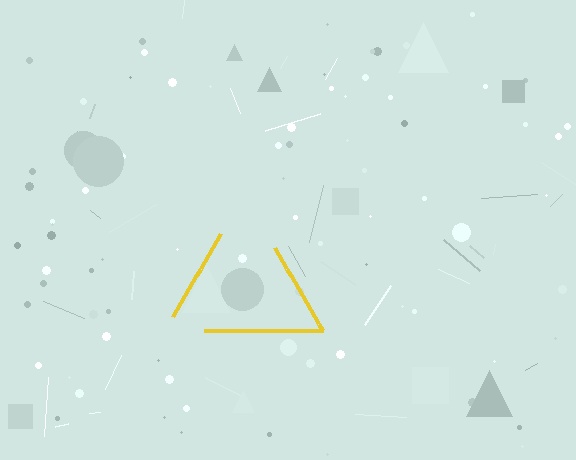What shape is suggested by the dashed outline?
The dashed outline suggests a triangle.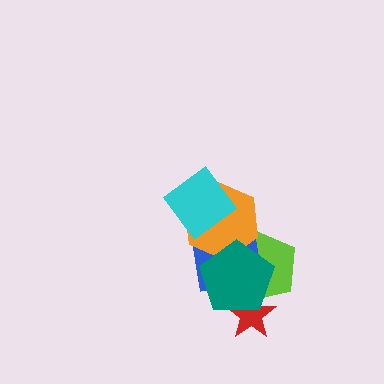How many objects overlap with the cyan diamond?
2 objects overlap with the cyan diamond.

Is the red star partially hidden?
Yes, it is partially covered by another shape.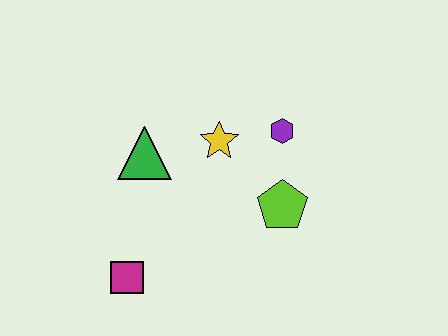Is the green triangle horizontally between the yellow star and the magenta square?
Yes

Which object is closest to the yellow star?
The purple hexagon is closest to the yellow star.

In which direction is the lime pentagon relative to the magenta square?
The lime pentagon is to the right of the magenta square.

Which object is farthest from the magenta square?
The purple hexagon is farthest from the magenta square.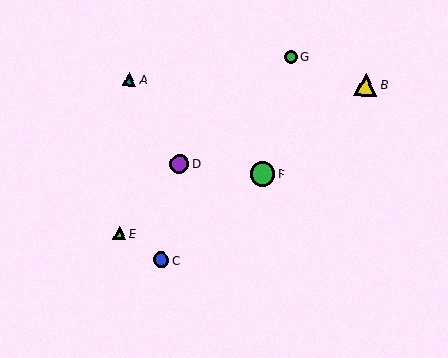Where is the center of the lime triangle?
The center of the lime triangle is at (119, 234).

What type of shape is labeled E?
Shape E is a lime triangle.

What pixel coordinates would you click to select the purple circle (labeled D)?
Click at (179, 164) to select the purple circle D.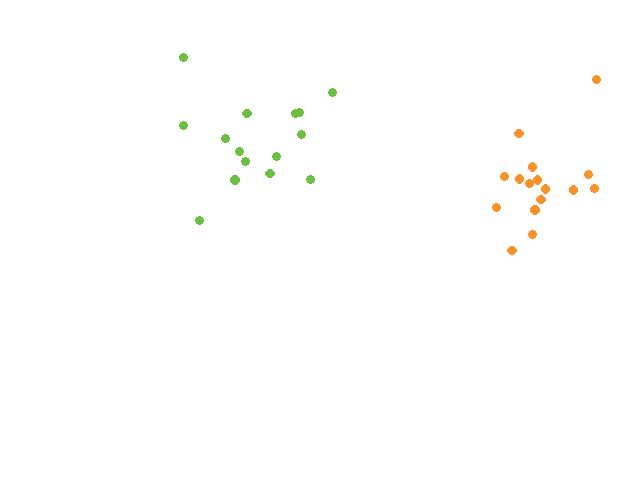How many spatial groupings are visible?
There are 2 spatial groupings.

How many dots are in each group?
Group 1: 15 dots, Group 2: 16 dots (31 total).